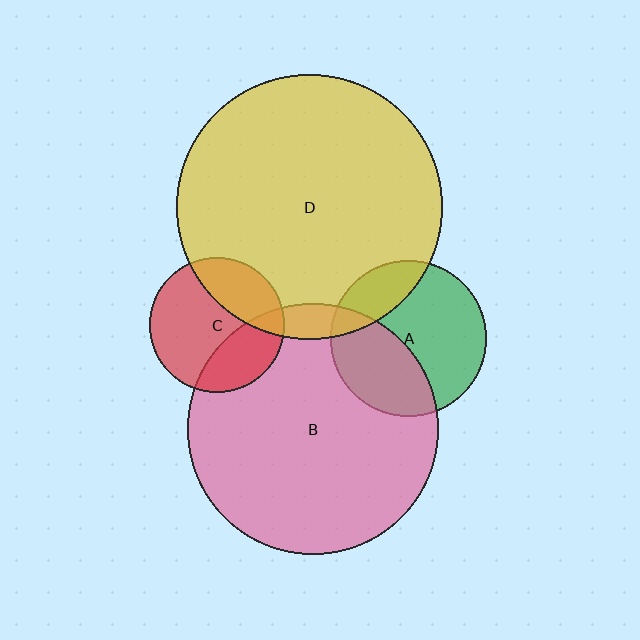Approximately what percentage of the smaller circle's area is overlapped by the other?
Approximately 30%.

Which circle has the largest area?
Circle D (yellow).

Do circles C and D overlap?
Yes.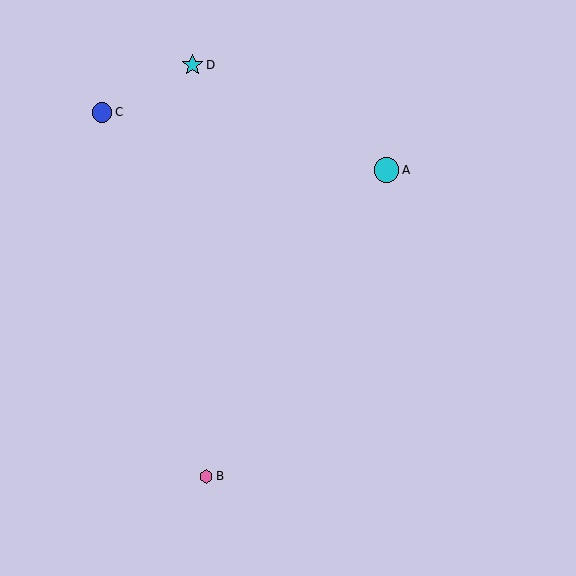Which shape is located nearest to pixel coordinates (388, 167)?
The cyan circle (labeled A) at (387, 170) is nearest to that location.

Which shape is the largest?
The cyan circle (labeled A) is the largest.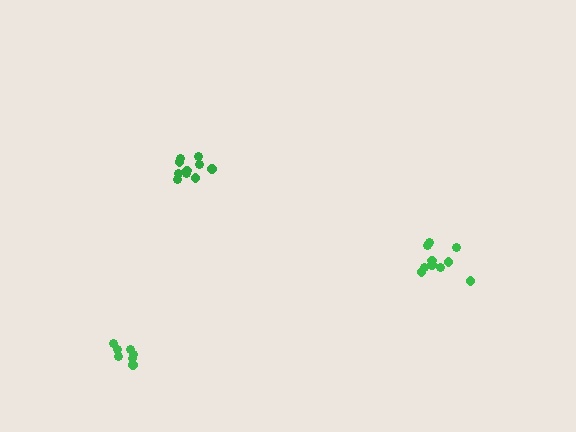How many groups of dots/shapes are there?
There are 3 groups.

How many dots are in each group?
Group 1: 10 dots, Group 2: 7 dots, Group 3: 10 dots (27 total).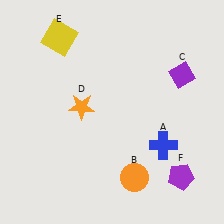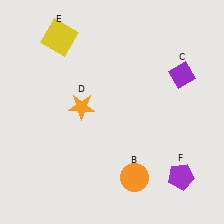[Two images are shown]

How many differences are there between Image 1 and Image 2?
There is 1 difference between the two images.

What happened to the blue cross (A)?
The blue cross (A) was removed in Image 2. It was in the bottom-right area of Image 1.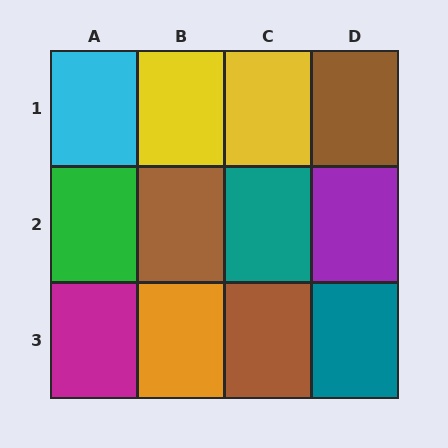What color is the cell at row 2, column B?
Brown.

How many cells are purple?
1 cell is purple.